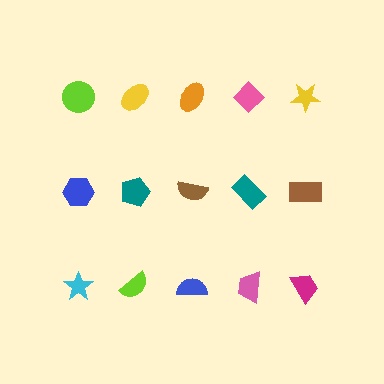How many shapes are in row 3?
5 shapes.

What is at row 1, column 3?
An orange ellipse.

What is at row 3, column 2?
A lime semicircle.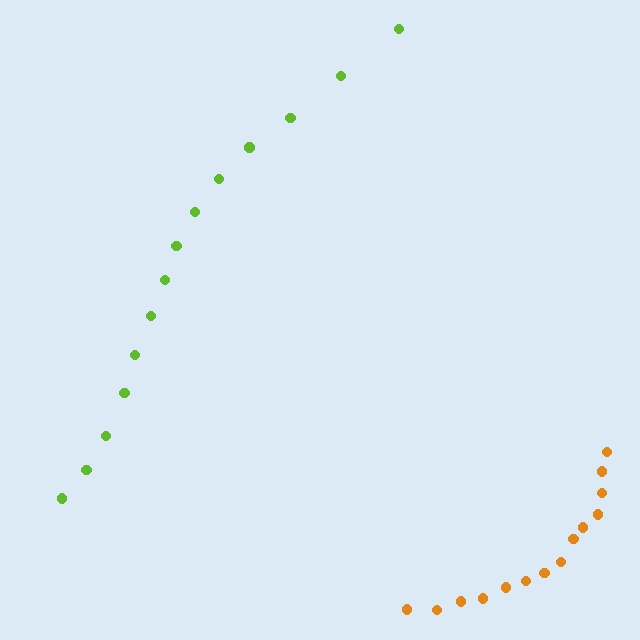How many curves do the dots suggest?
There are 2 distinct paths.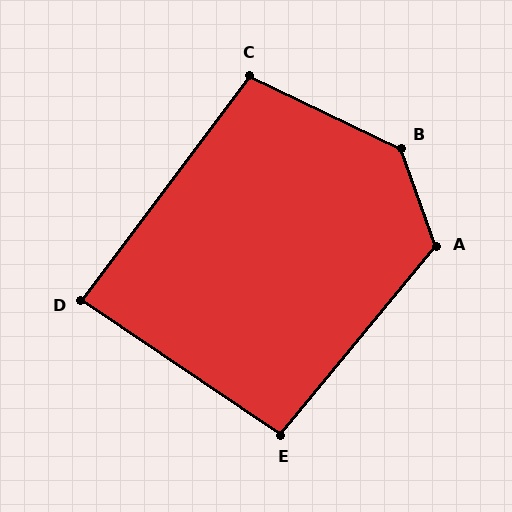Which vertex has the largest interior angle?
B, at approximately 135 degrees.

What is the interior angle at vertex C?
Approximately 101 degrees (obtuse).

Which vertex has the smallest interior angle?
D, at approximately 87 degrees.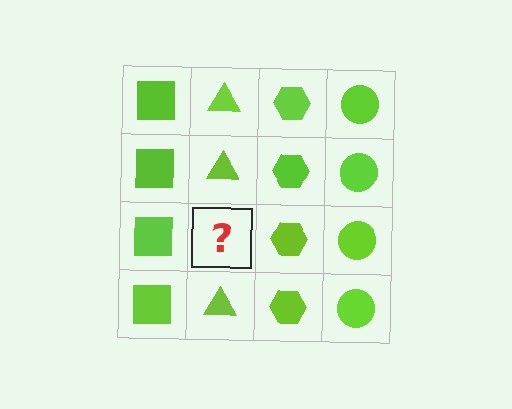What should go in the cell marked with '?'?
The missing cell should contain a lime triangle.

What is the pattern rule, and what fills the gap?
The rule is that each column has a consistent shape. The gap should be filled with a lime triangle.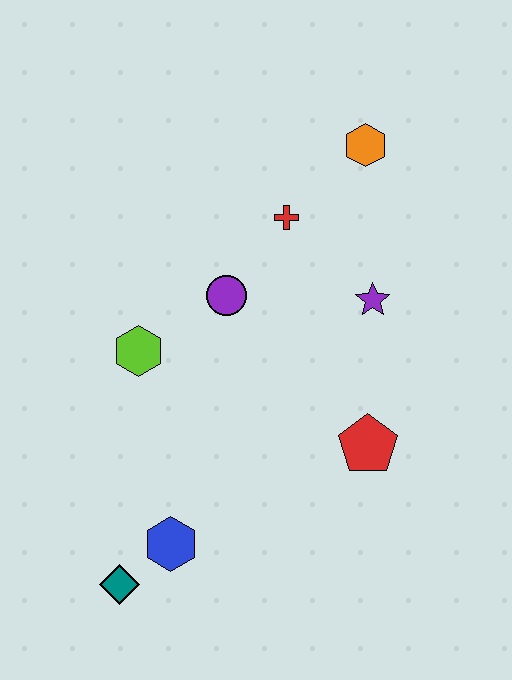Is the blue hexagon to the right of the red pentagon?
No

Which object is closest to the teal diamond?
The blue hexagon is closest to the teal diamond.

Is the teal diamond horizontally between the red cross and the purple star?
No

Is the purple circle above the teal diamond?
Yes